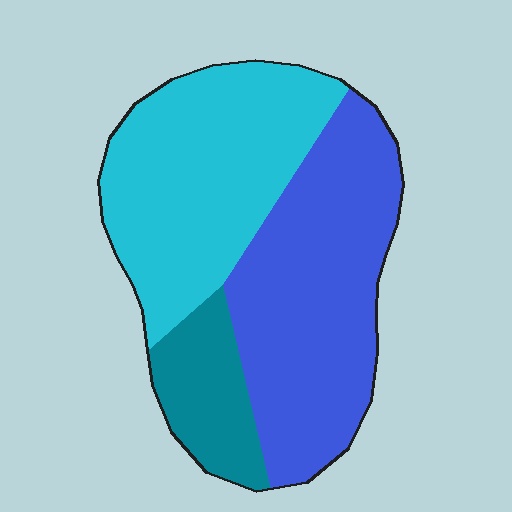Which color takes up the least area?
Teal, at roughly 15%.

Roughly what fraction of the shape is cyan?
Cyan takes up between a quarter and a half of the shape.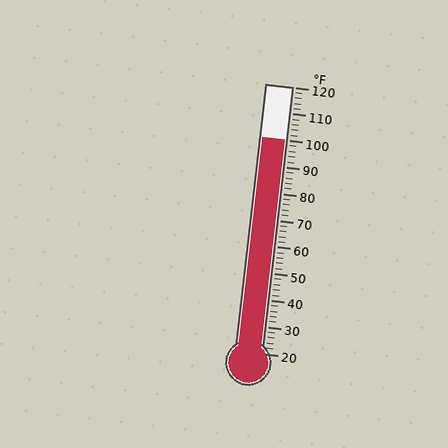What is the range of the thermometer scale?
The thermometer scale ranges from 20°F to 120°F.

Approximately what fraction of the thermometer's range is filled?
The thermometer is filled to approximately 80% of its range.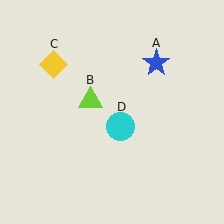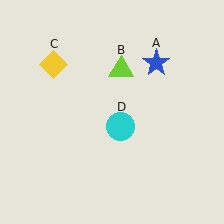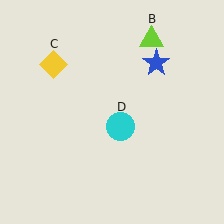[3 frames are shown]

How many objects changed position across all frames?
1 object changed position: lime triangle (object B).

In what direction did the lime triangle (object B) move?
The lime triangle (object B) moved up and to the right.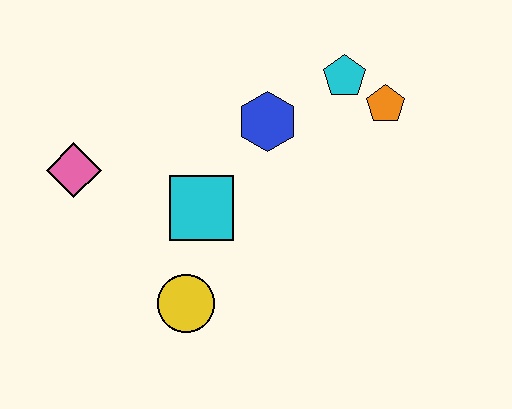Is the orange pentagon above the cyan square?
Yes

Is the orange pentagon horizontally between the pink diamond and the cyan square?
No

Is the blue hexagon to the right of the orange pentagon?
No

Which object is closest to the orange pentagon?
The cyan pentagon is closest to the orange pentagon.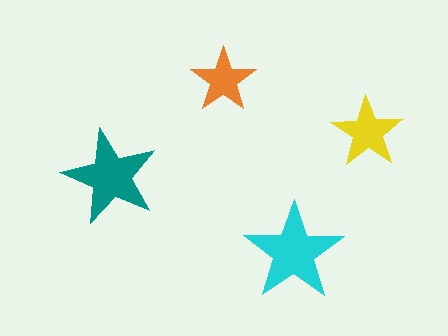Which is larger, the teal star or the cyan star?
The cyan one.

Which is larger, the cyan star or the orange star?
The cyan one.